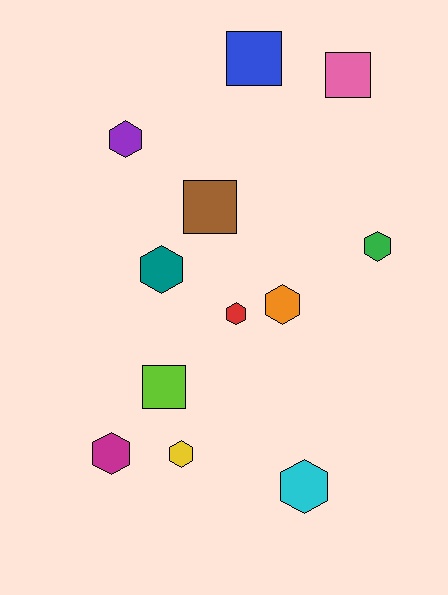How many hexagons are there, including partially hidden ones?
There are 8 hexagons.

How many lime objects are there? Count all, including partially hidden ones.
There is 1 lime object.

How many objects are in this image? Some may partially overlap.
There are 12 objects.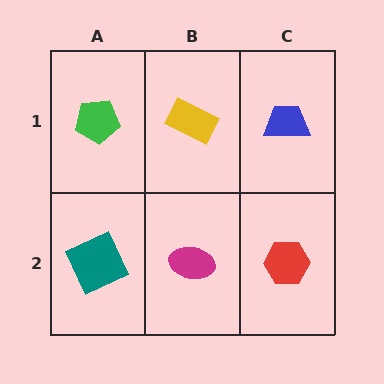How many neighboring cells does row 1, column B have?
3.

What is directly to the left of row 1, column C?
A yellow rectangle.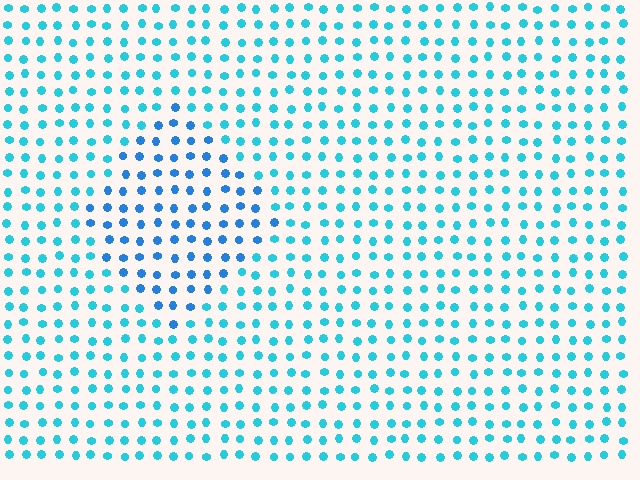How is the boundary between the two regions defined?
The boundary is defined purely by a slight shift in hue (about 25 degrees). Spacing, size, and orientation are identical on both sides.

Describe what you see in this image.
The image is filled with small cyan elements in a uniform arrangement. A diamond-shaped region is visible where the elements are tinted to a slightly different hue, forming a subtle color boundary.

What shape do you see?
I see a diamond.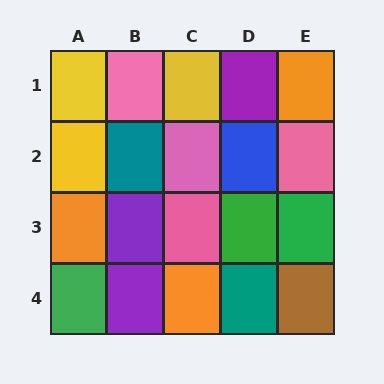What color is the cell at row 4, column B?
Purple.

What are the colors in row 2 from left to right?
Yellow, teal, pink, blue, pink.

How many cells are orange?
3 cells are orange.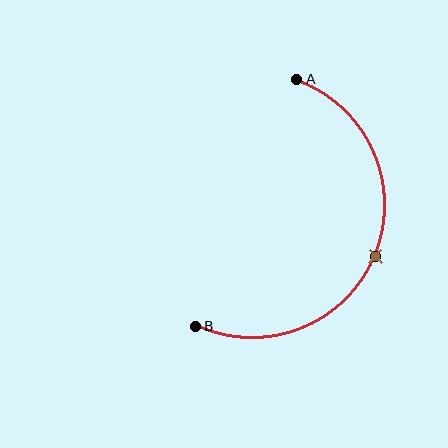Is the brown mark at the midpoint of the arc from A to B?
Yes. The brown mark lies on the arc at equal arc-length from both A and B — it is the arc midpoint.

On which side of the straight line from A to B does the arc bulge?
The arc bulges to the right of the straight line connecting A and B.